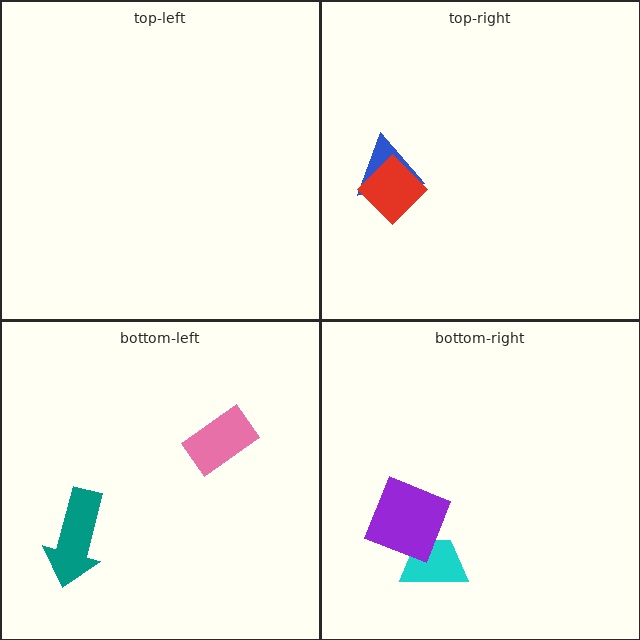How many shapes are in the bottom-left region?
2.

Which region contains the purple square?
The bottom-right region.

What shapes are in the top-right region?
The blue triangle, the red diamond.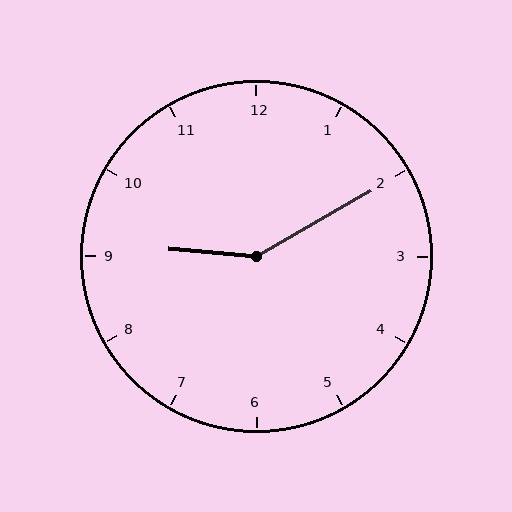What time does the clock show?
9:10.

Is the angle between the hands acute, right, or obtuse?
It is obtuse.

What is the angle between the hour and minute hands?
Approximately 145 degrees.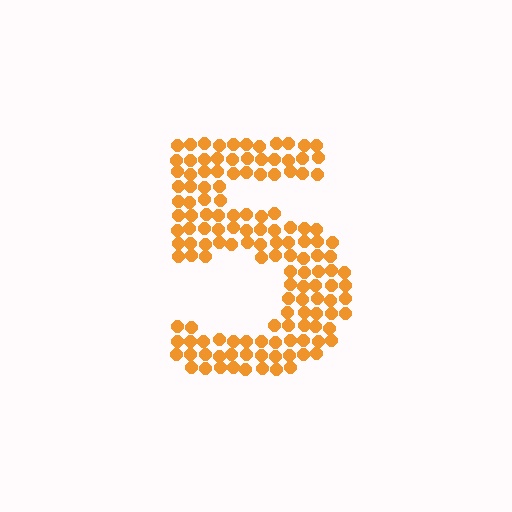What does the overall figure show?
The overall figure shows the digit 5.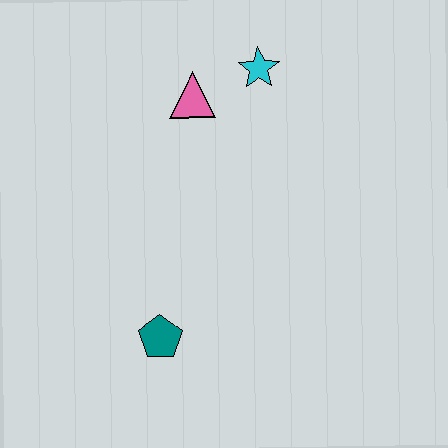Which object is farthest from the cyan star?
The teal pentagon is farthest from the cyan star.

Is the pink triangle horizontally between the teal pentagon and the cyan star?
Yes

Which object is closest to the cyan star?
The pink triangle is closest to the cyan star.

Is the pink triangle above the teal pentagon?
Yes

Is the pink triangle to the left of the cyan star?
Yes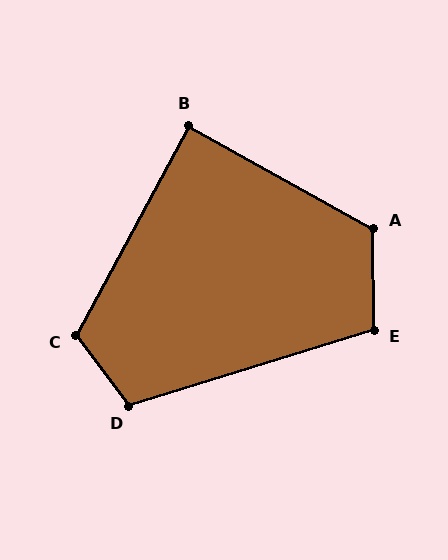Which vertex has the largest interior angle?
A, at approximately 119 degrees.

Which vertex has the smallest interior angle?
B, at approximately 89 degrees.